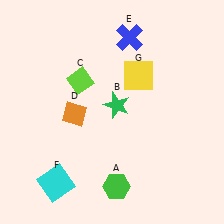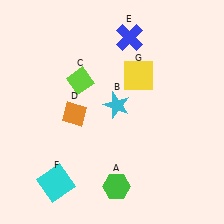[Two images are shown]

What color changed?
The star (B) changed from green in Image 1 to cyan in Image 2.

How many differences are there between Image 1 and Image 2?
There is 1 difference between the two images.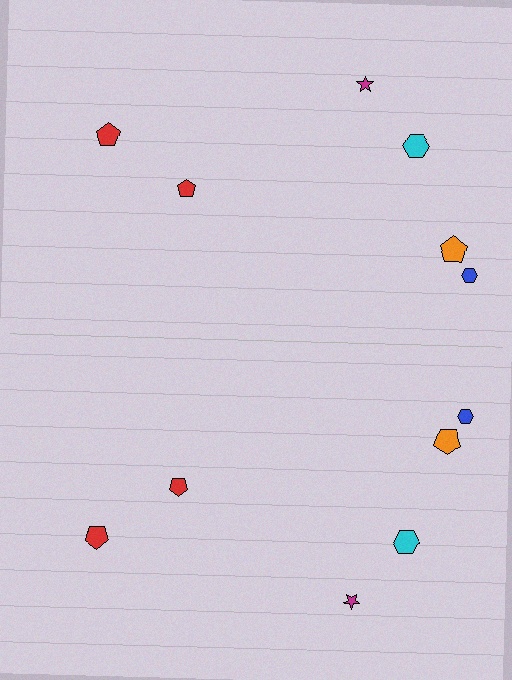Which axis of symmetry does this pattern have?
The pattern has a horizontal axis of symmetry running through the center of the image.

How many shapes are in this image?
There are 12 shapes in this image.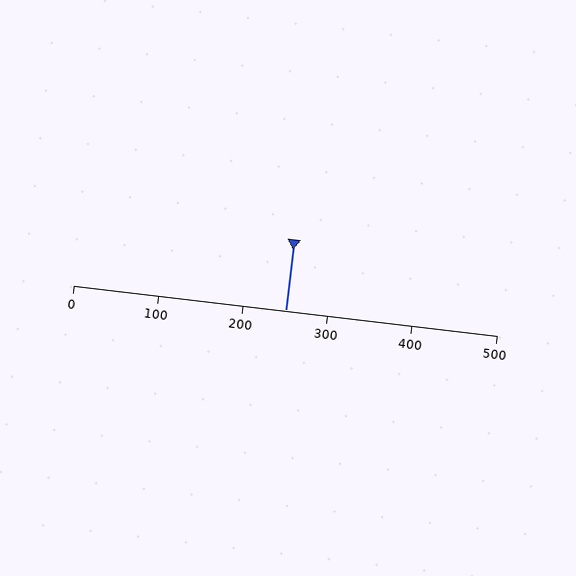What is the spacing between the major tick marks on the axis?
The major ticks are spaced 100 apart.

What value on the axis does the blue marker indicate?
The marker indicates approximately 250.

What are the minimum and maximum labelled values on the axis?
The axis runs from 0 to 500.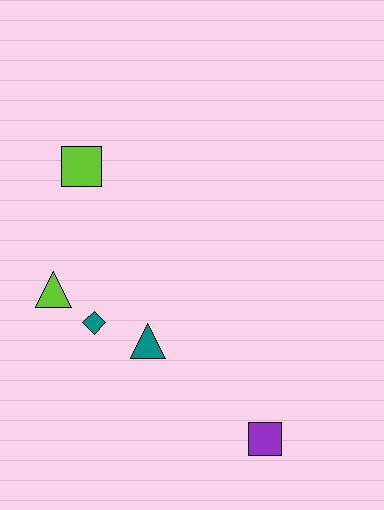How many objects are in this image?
There are 5 objects.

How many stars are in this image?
There are no stars.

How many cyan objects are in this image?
There are no cyan objects.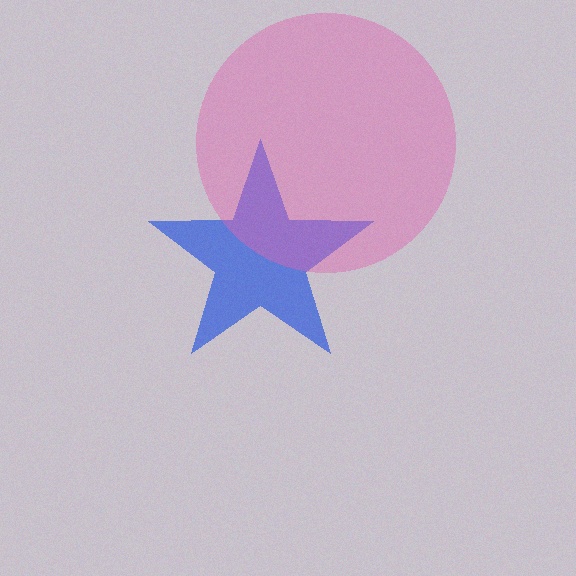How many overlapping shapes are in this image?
There are 2 overlapping shapes in the image.